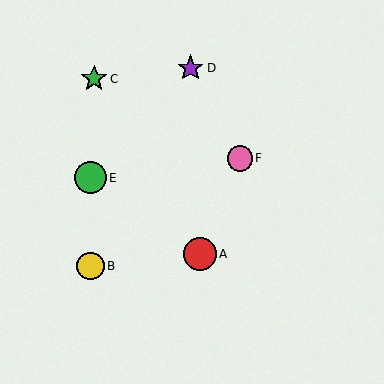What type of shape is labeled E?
Shape E is a green circle.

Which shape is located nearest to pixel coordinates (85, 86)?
The green star (labeled C) at (94, 79) is nearest to that location.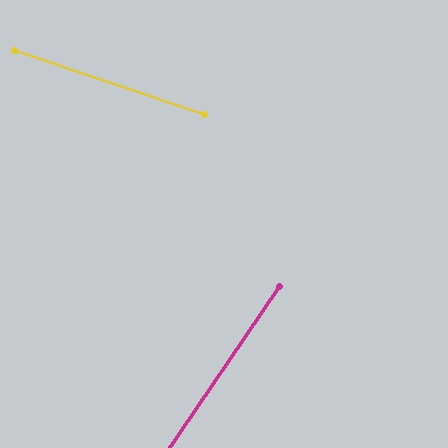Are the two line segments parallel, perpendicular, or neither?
Neither parallel nor perpendicular — they differ by about 74°.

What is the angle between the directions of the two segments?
Approximately 74 degrees.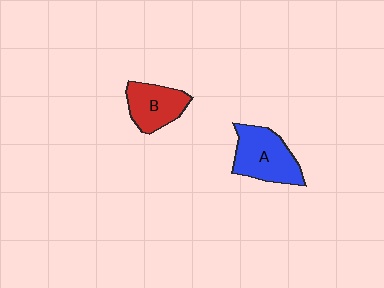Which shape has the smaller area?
Shape B (red).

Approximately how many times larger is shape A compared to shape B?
Approximately 1.3 times.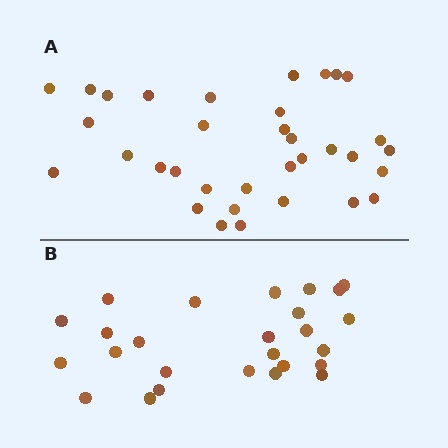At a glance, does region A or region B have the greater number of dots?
Region A (the top region) has more dots.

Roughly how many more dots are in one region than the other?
Region A has roughly 8 or so more dots than region B.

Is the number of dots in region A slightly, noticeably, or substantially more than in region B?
Region A has noticeably more, but not dramatically so. The ratio is roughly 1.3 to 1.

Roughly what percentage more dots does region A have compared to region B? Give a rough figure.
About 30% more.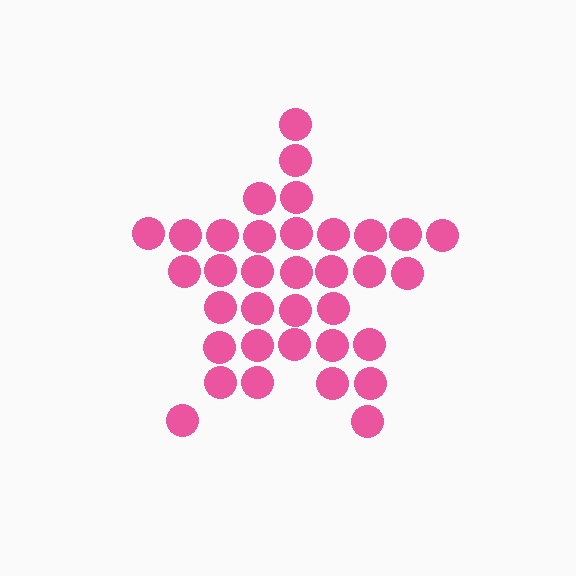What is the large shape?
The large shape is a star.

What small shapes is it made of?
It is made of small circles.